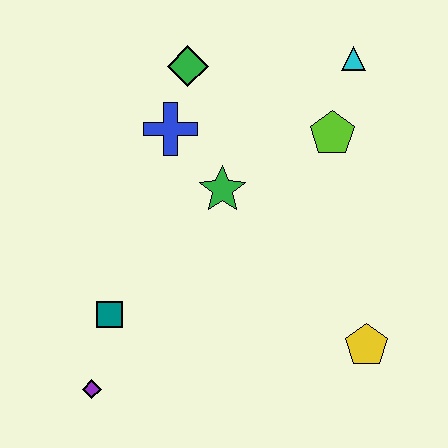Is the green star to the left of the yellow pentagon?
Yes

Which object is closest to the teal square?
The purple diamond is closest to the teal square.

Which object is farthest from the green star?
The purple diamond is farthest from the green star.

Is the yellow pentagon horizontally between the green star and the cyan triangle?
No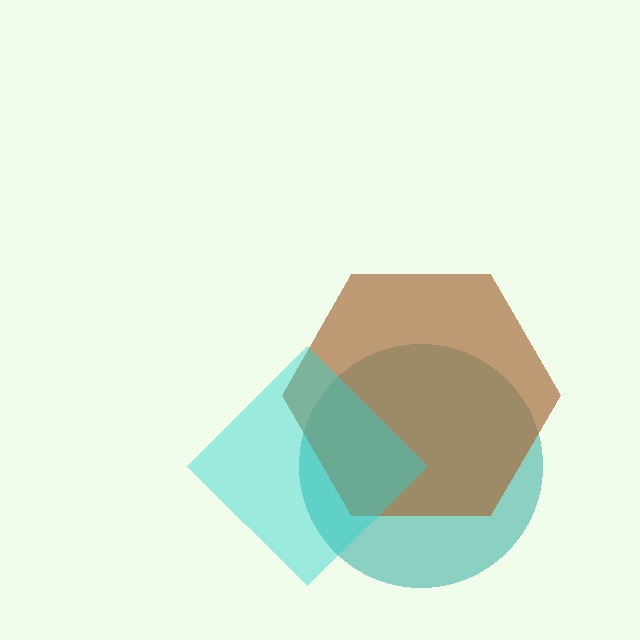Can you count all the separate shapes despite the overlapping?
Yes, there are 3 separate shapes.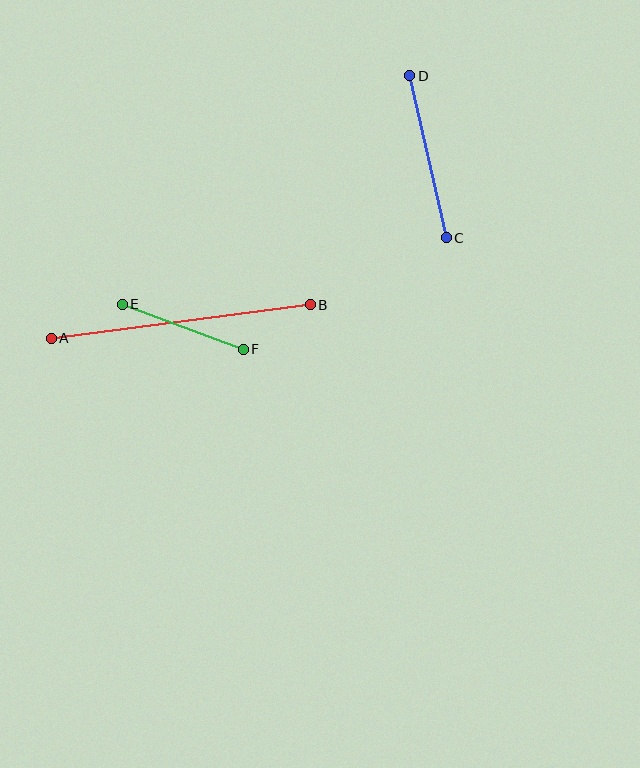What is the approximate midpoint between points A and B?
The midpoint is at approximately (181, 322) pixels.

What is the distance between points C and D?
The distance is approximately 166 pixels.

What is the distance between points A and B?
The distance is approximately 261 pixels.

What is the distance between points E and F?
The distance is approximately 129 pixels.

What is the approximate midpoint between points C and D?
The midpoint is at approximately (428, 157) pixels.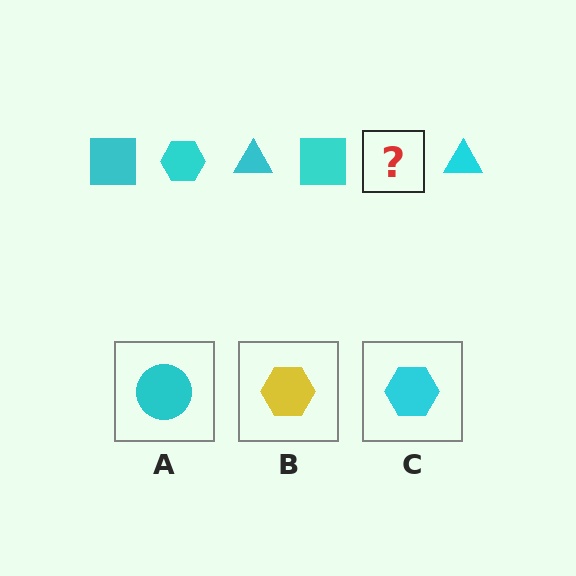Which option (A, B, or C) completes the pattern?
C.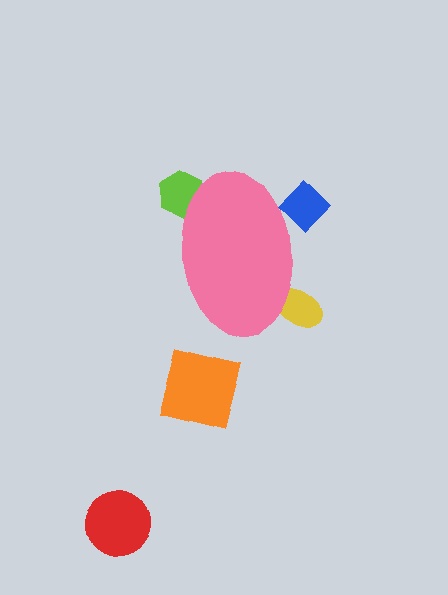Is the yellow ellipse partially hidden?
Yes, the yellow ellipse is partially hidden behind the pink ellipse.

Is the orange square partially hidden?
No, the orange square is fully visible.